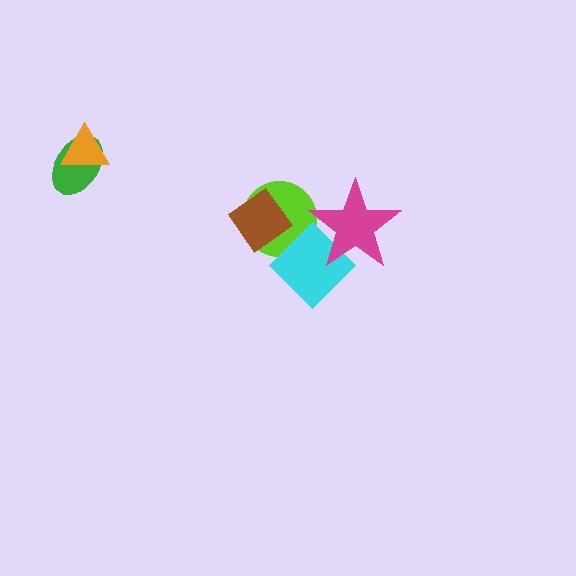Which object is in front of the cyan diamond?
The magenta star is in front of the cyan diamond.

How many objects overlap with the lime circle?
3 objects overlap with the lime circle.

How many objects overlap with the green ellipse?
1 object overlaps with the green ellipse.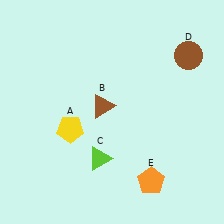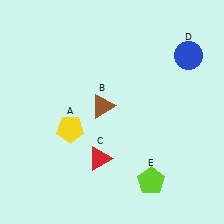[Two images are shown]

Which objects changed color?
C changed from lime to red. D changed from brown to blue. E changed from orange to lime.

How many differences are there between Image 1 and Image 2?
There are 3 differences between the two images.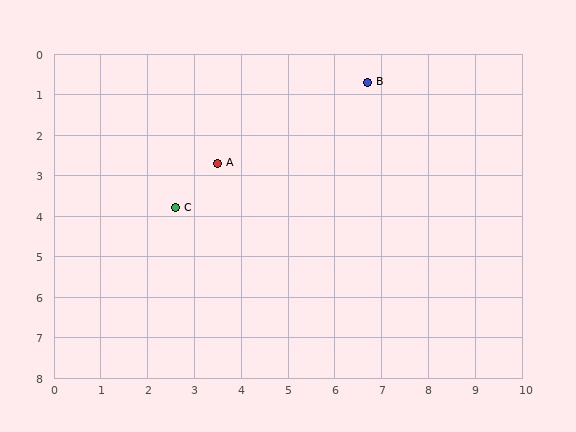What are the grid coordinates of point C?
Point C is at approximately (2.6, 3.8).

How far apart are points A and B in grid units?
Points A and B are about 3.8 grid units apart.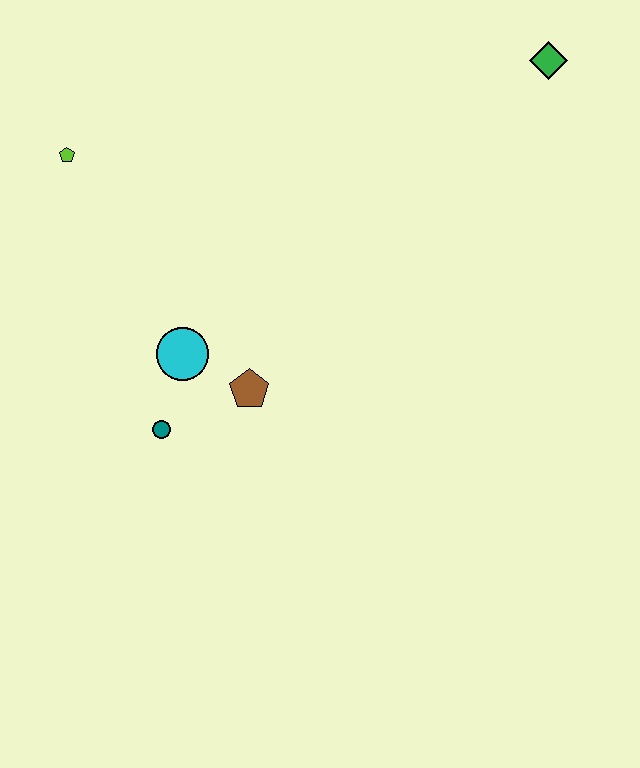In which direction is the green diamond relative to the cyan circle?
The green diamond is to the right of the cyan circle.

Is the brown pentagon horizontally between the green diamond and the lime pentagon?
Yes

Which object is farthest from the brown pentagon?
The green diamond is farthest from the brown pentagon.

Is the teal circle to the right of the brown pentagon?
No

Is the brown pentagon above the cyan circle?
No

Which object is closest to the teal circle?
The cyan circle is closest to the teal circle.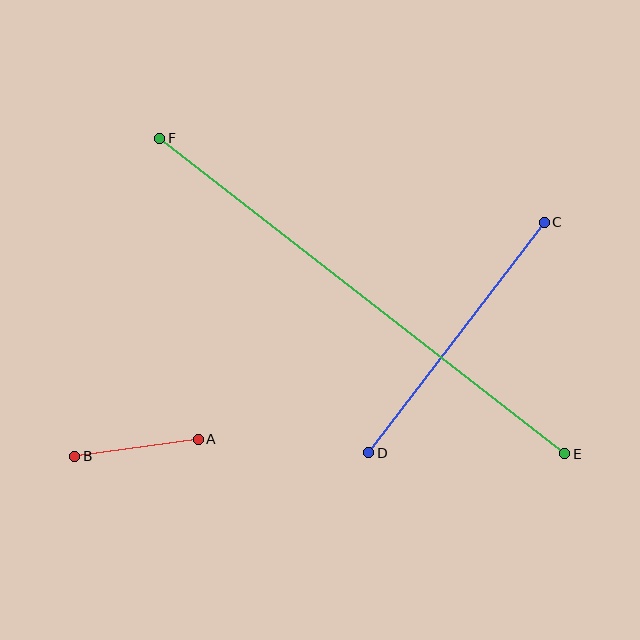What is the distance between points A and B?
The distance is approximately 125 pixels.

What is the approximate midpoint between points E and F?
The midpoint is at approximately (362, 296) pixels.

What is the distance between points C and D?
The distance is approximately 289 pixels.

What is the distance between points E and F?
The distance is approximately 513 pixels.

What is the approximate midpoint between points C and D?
The midpoint is at approximately (456, 338) pixels.